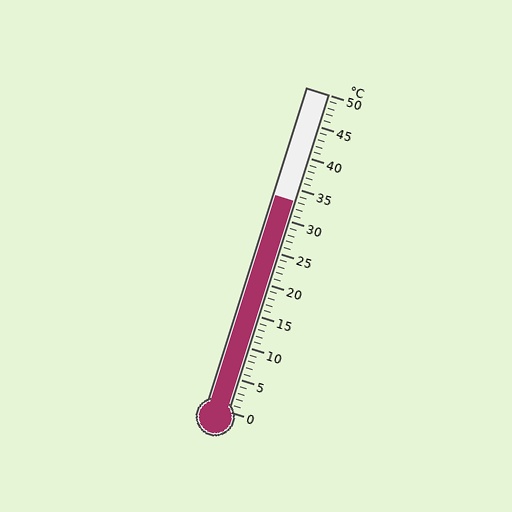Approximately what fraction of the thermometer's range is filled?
The thermometer is filled to approximately 65% of its range.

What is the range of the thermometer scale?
The thermometer scale ranges from 0°C to 50°C.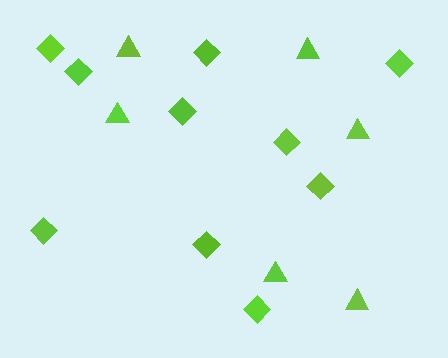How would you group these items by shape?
There are 2 groups: one group of diamonds (10) and one group of triangles (6).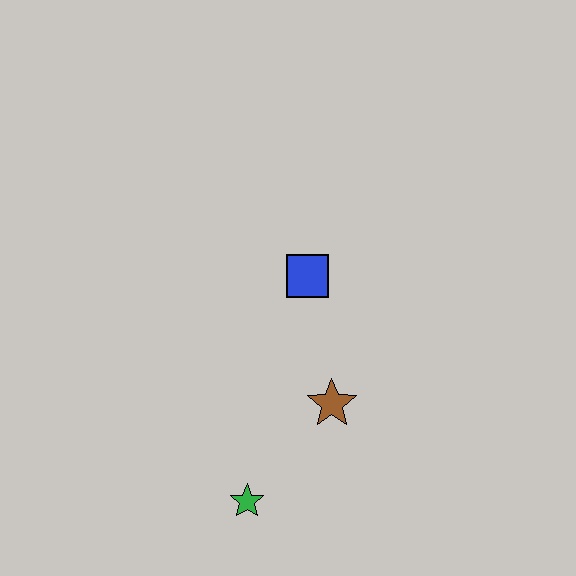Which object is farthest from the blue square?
The green star is farthest from the blue square.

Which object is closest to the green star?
The brown star is closest to the green star.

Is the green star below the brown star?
Yes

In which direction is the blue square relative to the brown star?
The blue square is above the brown star.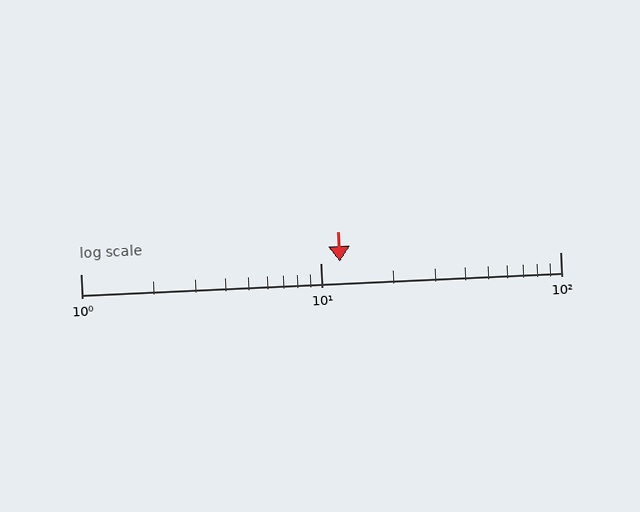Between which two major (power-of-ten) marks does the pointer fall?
The pointer is between 10 and 100.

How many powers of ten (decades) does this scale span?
The scale spans 2 decades, from 1 to 100.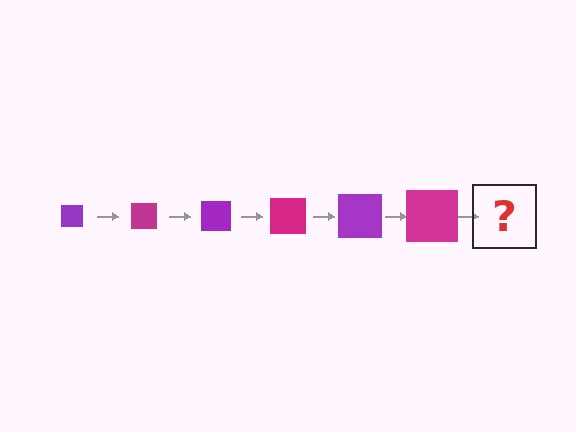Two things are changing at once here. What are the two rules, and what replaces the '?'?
The two rules are that the square grows larger each step and the color cycles through purple and magenta. The '?' should be a purple square, larger than the previous one.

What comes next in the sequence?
The next element should be a purple square, larger than the previous one.